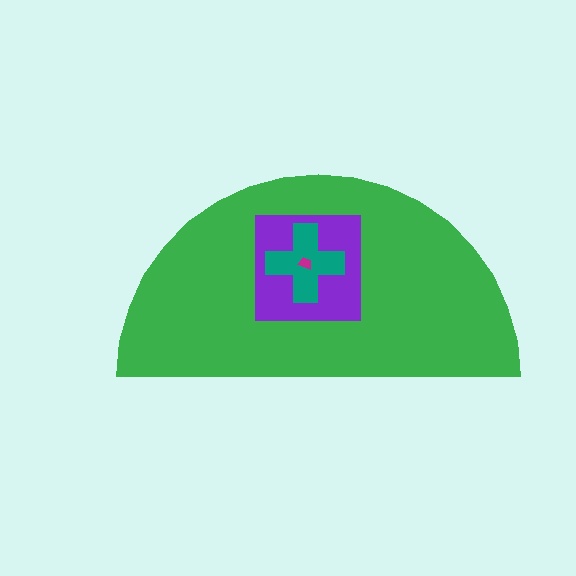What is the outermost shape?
The green semicircle.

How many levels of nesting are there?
4.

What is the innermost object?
The magenta trapezoid.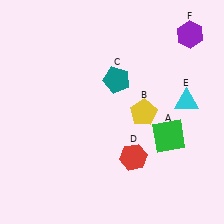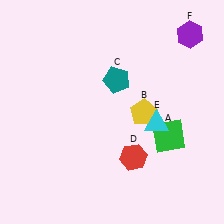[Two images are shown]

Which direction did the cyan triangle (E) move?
The cyan triangle (E) moved left.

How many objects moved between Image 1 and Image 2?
1 object moved between the two images.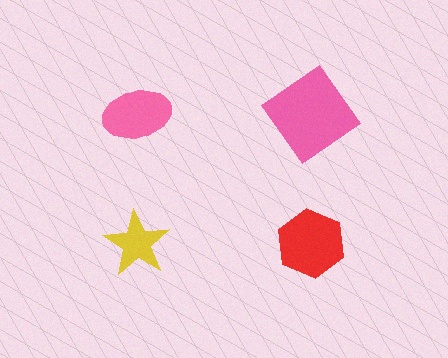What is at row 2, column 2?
A red hexagon.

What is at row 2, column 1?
A yellow star.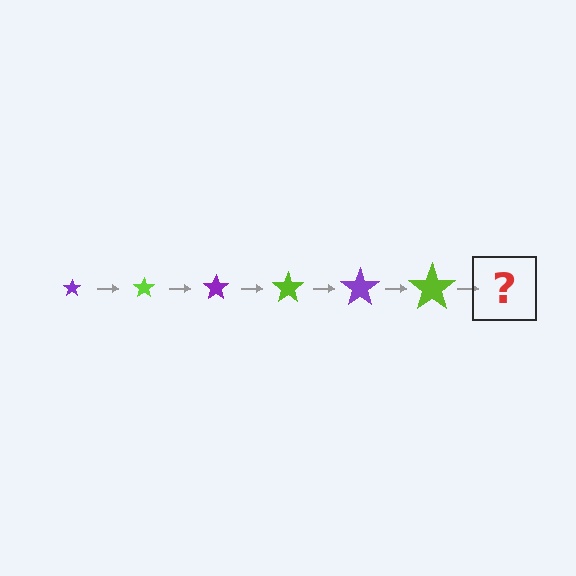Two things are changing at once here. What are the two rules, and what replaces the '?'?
The two rules are that the star grows larger each step and the color cycles through purple and lime. The '?' should be a purple star, larger than the previous one.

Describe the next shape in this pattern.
It should be a purple star, larger than the previous one.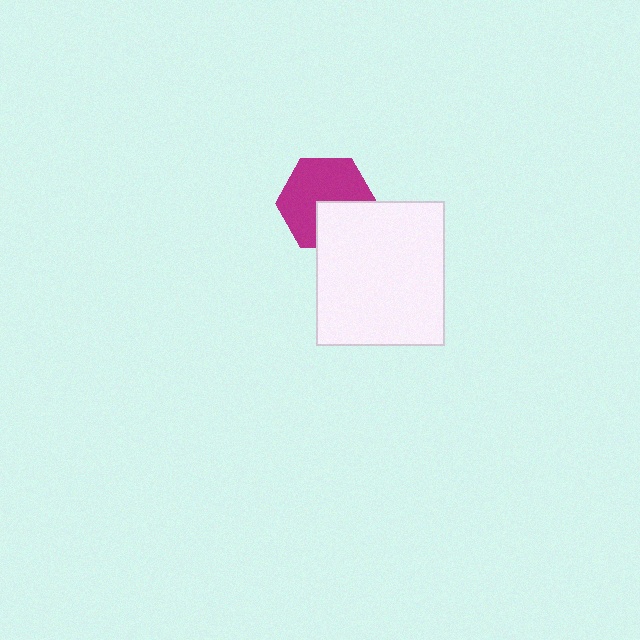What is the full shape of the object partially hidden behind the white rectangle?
The partially hidden object is a magenta hexagon.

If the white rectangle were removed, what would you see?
You would see the complete magenta hexagon.